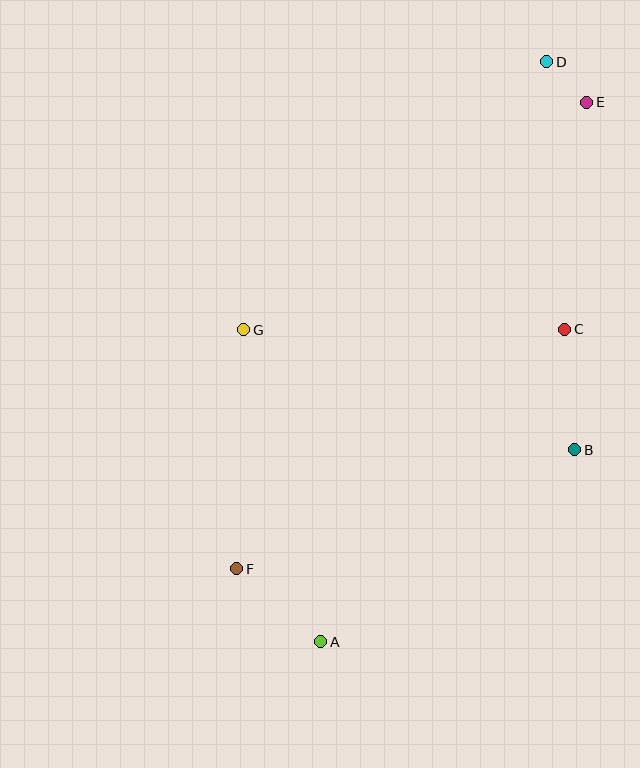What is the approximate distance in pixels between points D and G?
The distance between D and G is approximately 405 pixels.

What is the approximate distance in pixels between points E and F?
The distance between E and F is approximately 583 pixels.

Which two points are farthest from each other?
Points A and D are farthest from each other.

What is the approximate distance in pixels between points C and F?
The distance between C and F is approximately 406 pixels.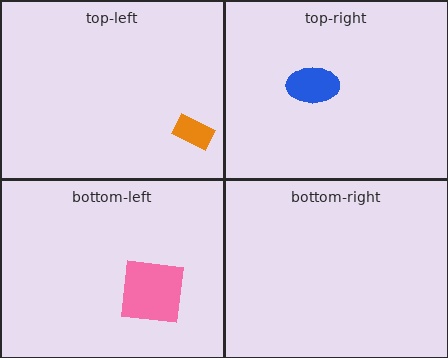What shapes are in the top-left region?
The orange rectangle.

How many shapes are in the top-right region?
1.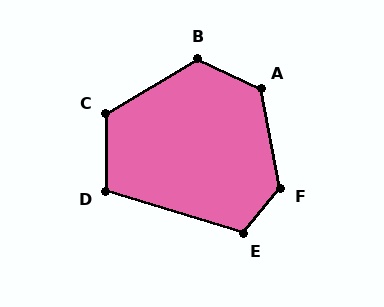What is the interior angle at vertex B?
Approximately 124 degrees (obtuse).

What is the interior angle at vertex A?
Approximately 126 degrees (obtuse).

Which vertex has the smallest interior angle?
D, at approximately 106 degrees.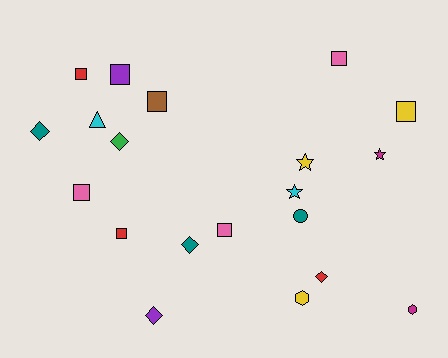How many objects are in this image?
There are 20 objects.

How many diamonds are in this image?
There are 5 diamonds.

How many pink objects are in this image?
There are 3 pink objects.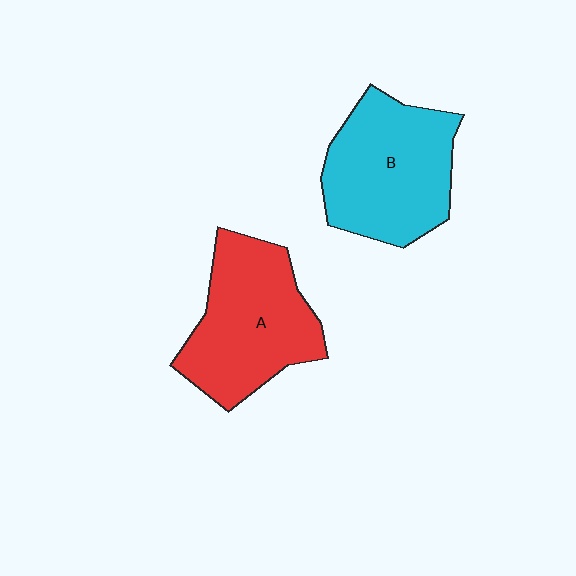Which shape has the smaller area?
Shape B (cyan).